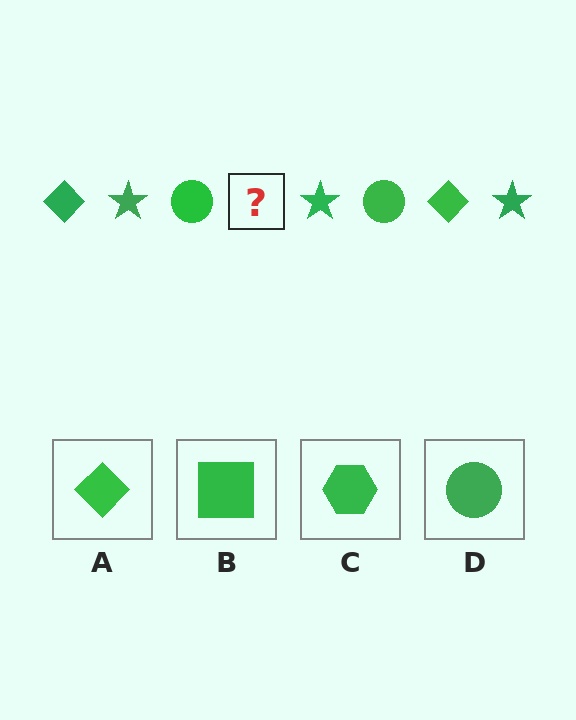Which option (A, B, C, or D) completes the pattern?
A.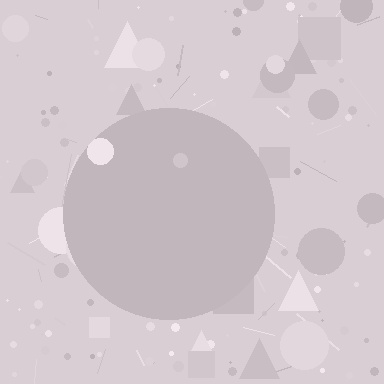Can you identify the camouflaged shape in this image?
The camouflaged shape is a circle.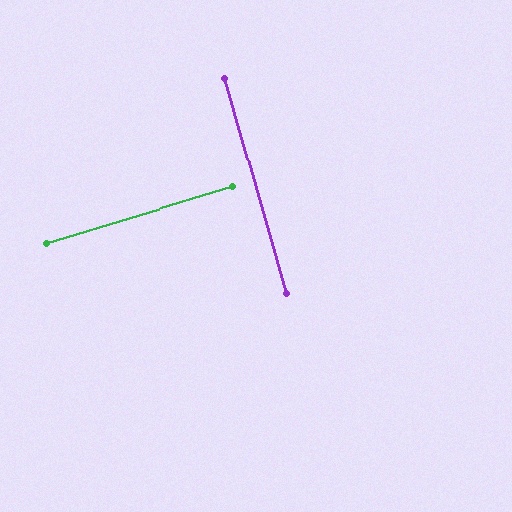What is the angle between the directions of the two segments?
Approximately 89 degrees.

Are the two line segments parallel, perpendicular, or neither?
Perpendicular — they meet at approximately 89°.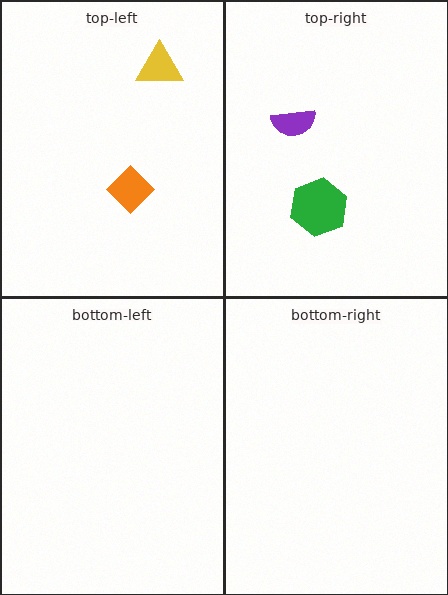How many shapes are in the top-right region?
2.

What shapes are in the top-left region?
The yellow triangle, the orange diamond.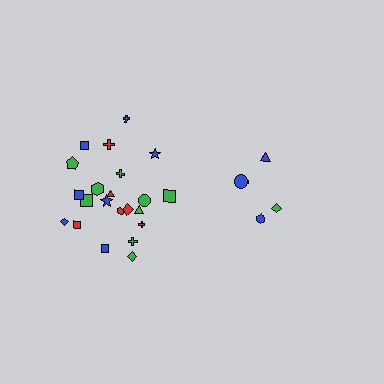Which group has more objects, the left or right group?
The left group.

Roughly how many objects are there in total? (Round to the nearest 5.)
Roughly 25 objects in total.